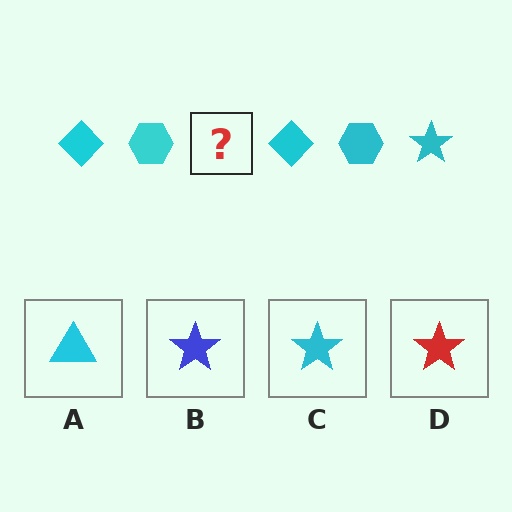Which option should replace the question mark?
Option C.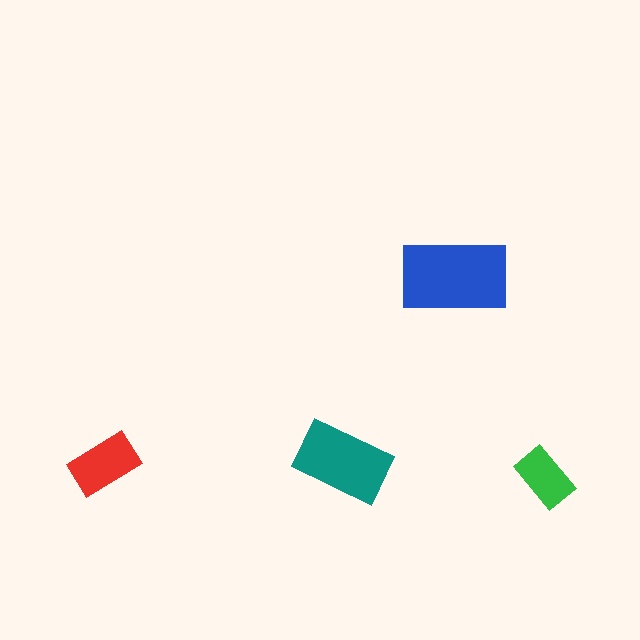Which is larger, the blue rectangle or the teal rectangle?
The blue one.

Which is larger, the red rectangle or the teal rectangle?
The teal one.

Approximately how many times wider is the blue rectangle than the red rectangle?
About 1.5 times wider.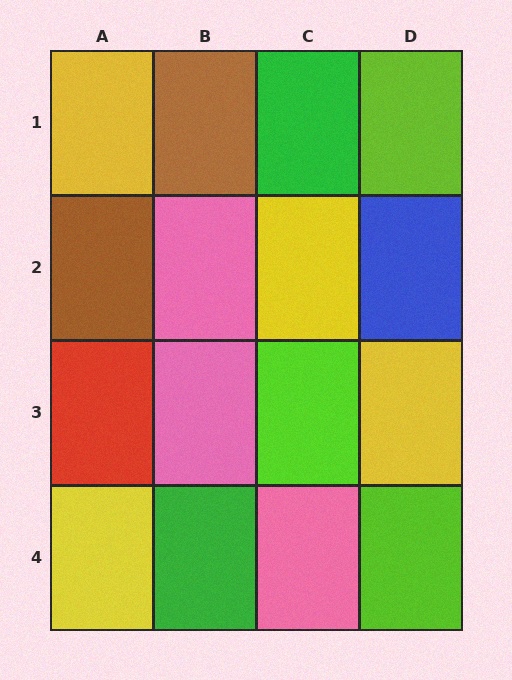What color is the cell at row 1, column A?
Yellow.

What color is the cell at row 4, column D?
Lime.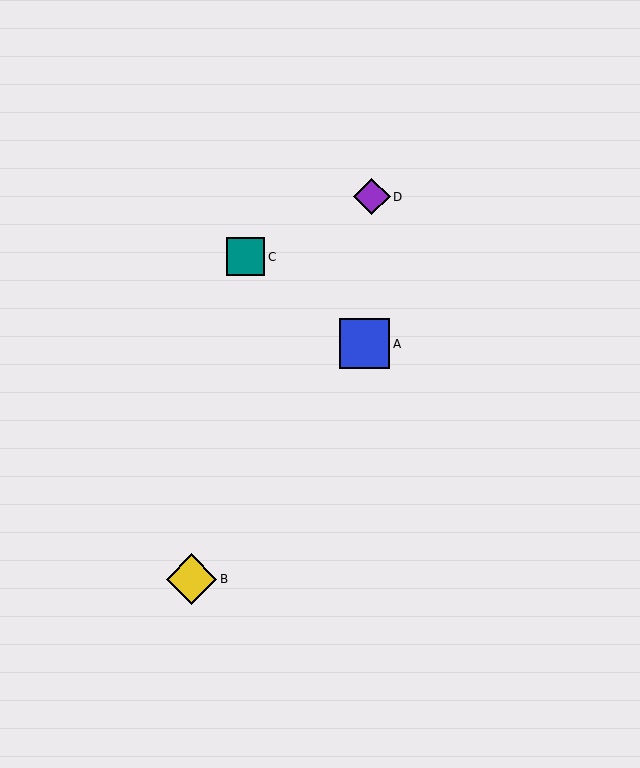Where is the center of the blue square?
The center of the blue square is at (364, 344).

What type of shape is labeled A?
Shape A is a blue square.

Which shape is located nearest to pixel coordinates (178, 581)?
The yellow diamond (labeled B) at (191, 579) is nearest to that location.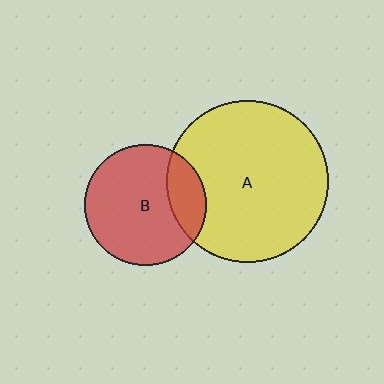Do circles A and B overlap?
Yes.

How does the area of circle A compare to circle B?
Approximately 1.8 times.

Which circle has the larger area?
Circle A (yellow).